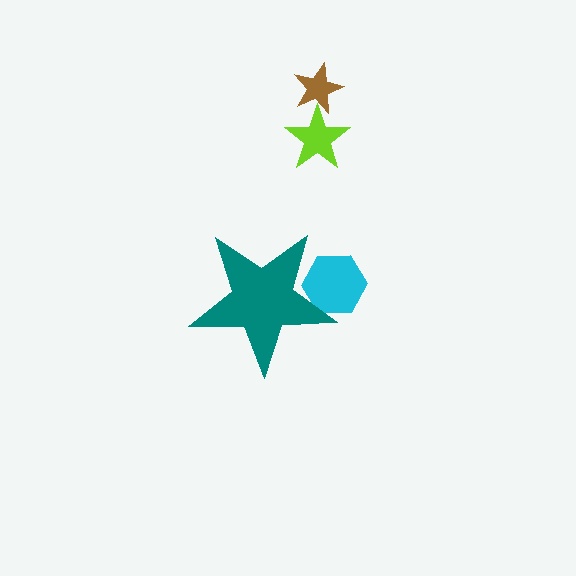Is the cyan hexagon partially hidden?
Yes, the cyan hexagon is partially hidden behind the teal star.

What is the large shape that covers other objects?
A teal star.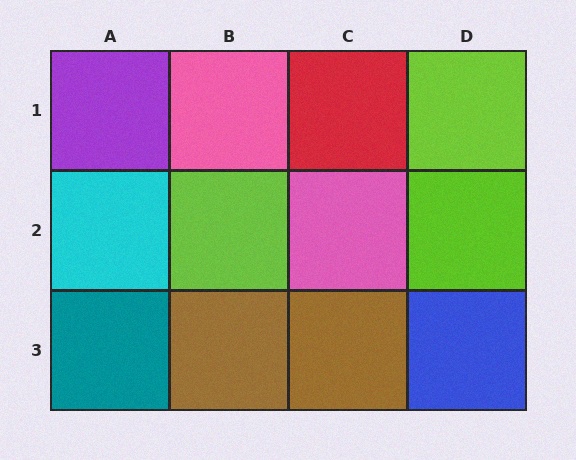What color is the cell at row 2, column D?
Lime.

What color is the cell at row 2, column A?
Cyan.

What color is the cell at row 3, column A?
Teal.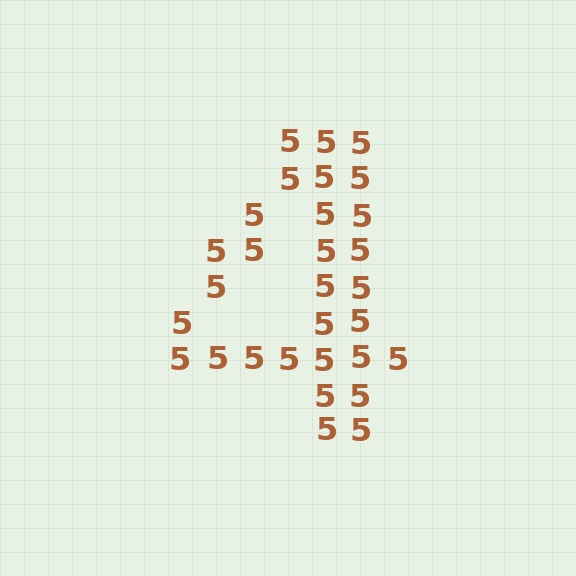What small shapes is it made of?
It is made of small digit 5's.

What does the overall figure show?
The overall figure shows the digit 4.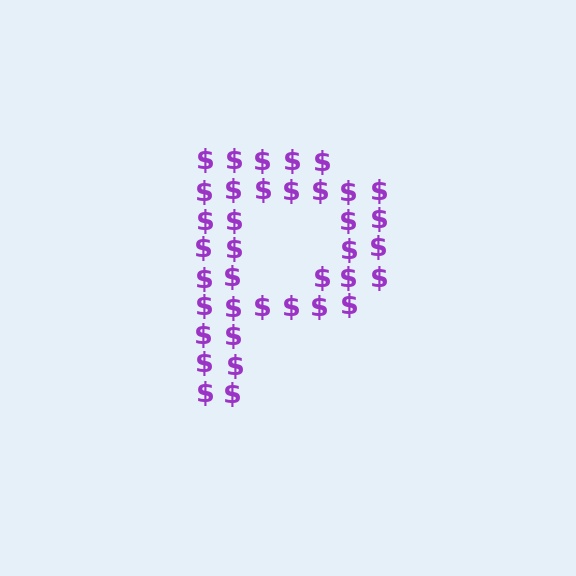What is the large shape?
The large shape is the letter P.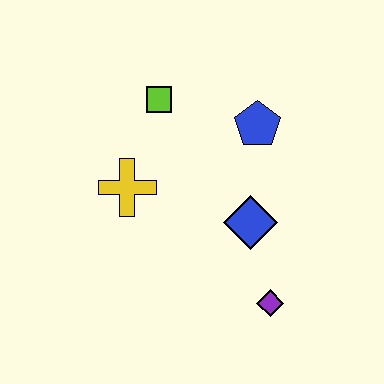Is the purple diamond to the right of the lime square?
Yes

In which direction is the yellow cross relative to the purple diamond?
The yellow cross is to the left of the purple diamond.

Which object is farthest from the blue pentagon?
The purple diamond is farthest from the blue pentagon.